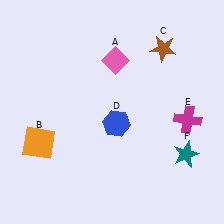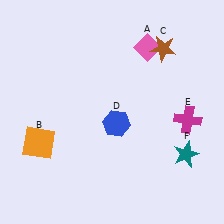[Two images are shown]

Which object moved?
The pink diamond (A) moved right.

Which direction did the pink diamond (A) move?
The pink diamond (A) moved right.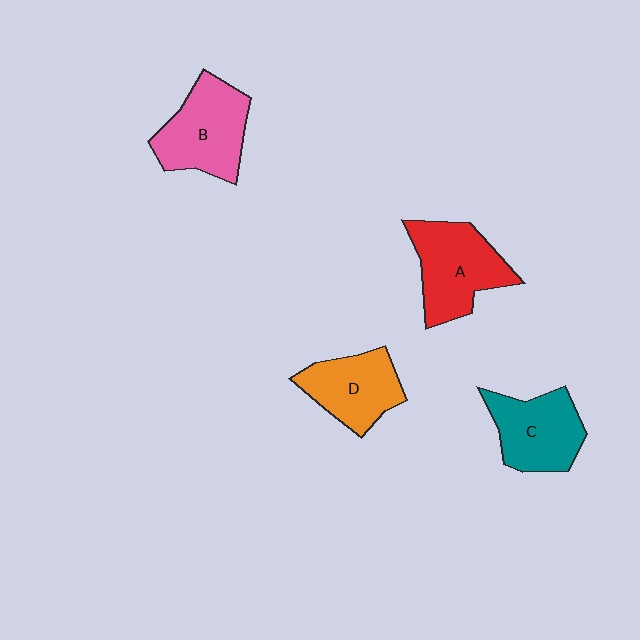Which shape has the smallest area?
Shape D (orange).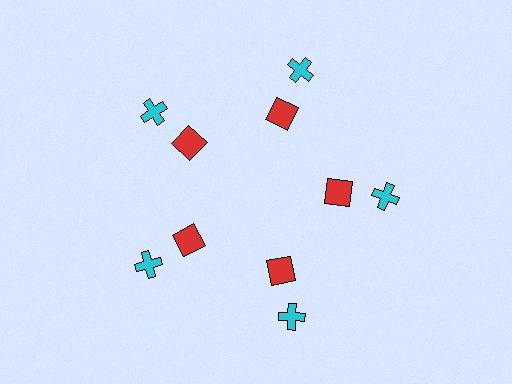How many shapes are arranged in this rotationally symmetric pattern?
There are 10 shapes, arranged in 5 groups of 2.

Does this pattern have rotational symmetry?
Yes, this pattern has 5-fold rotational symmetry. It looks the same after rotating 72 degrees around the center.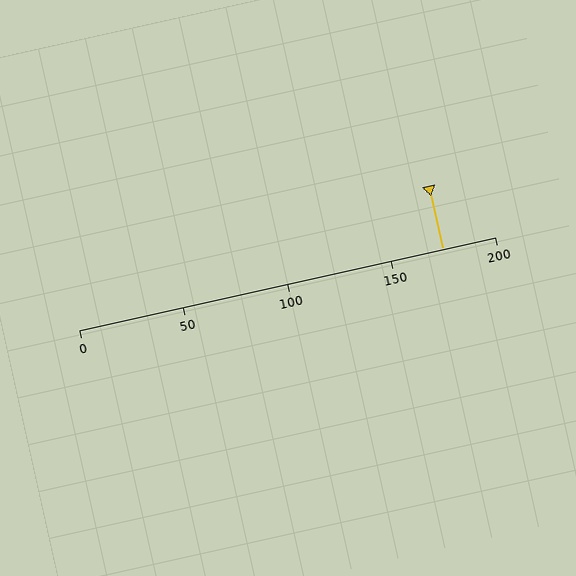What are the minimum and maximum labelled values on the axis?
The axis runs from 0 to 200.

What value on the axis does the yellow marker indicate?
The marker indicates approximately 175.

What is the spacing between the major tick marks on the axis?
The major ticks are spaced 50 apart.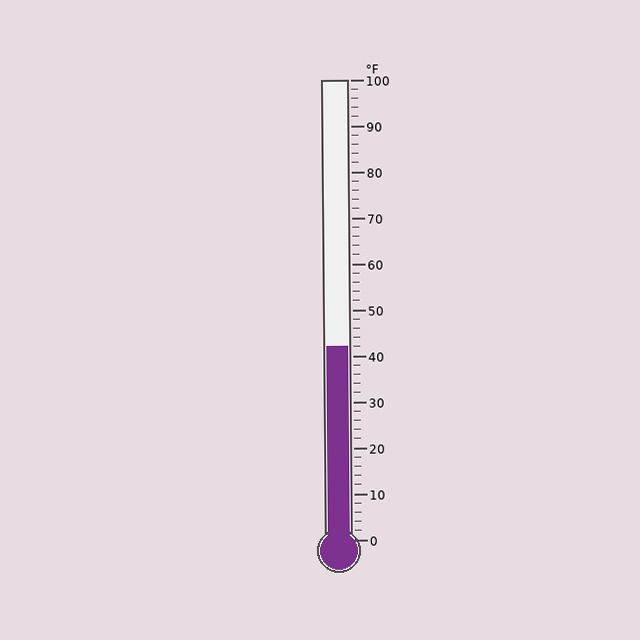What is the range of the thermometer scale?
The thermometer scale ranges from 0°F to 100°F.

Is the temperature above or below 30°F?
The temperature is above 30°F.